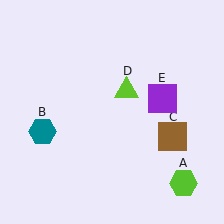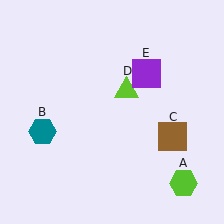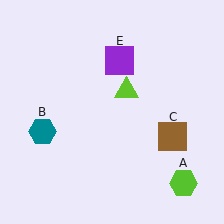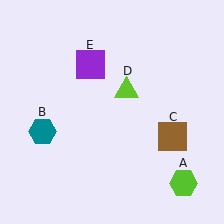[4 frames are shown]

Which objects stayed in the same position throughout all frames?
Lime hexagon (object A) and teal hexagon (object B) and brown square (object C) and lime triangle (object D) remained stationary.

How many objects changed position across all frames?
1 object changed position: purple square (object E).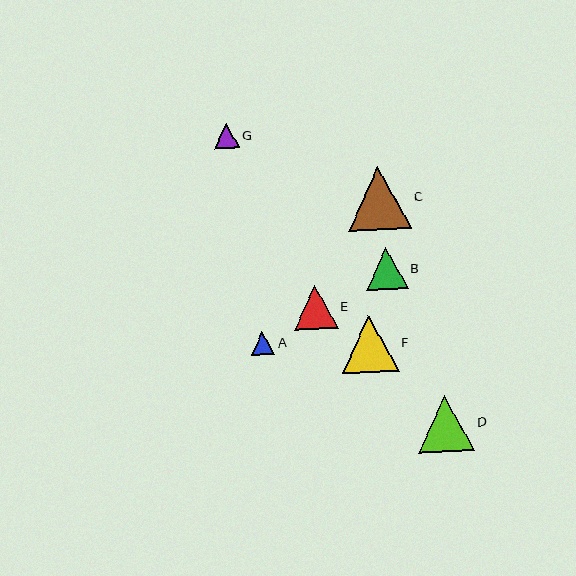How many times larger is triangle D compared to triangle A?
Triangle D is approximately 2.4 times the size of triangle A.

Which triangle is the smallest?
Triangle A is the smallest with a size of approximately 24 pixels.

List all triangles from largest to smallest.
From largest to smallest: C, F, D, E, B, G, A.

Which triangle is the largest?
Triangle C is the largest with a size of approximately 63 pixels.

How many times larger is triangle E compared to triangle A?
Triangle E is approximately 1.9 times the size of triangle A.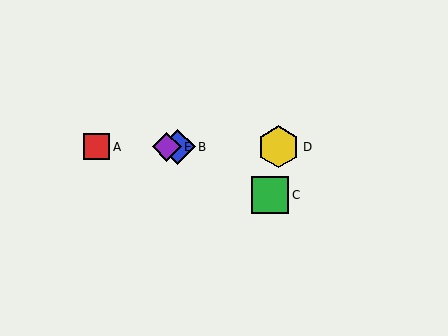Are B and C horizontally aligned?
No, B is at y≈147 and C is at y≈195.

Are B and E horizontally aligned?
Yes, both are at y≈147.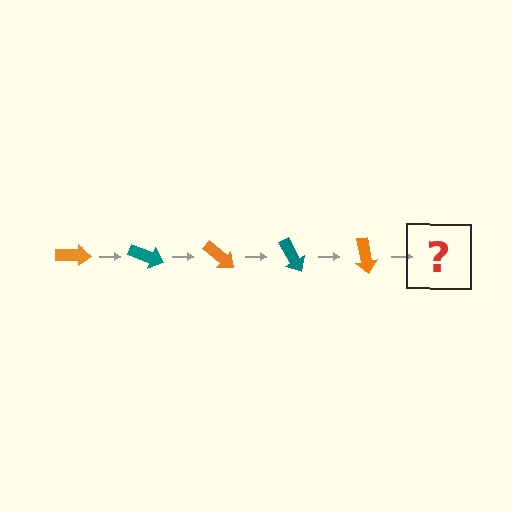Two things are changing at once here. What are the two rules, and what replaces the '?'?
The two rules are that it rotates 20 degrees each step and the color cycles through orange and teal. The '?' should be a teal arrow, rotated 100 degrees from the start.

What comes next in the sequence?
The next element should be a teal arrow, rotated 100 degrees from the start.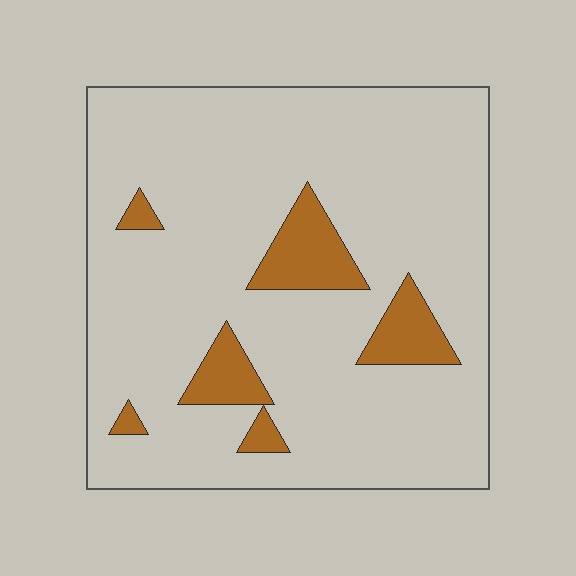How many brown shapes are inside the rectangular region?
6.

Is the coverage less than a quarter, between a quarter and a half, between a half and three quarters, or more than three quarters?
Less than a quarter.